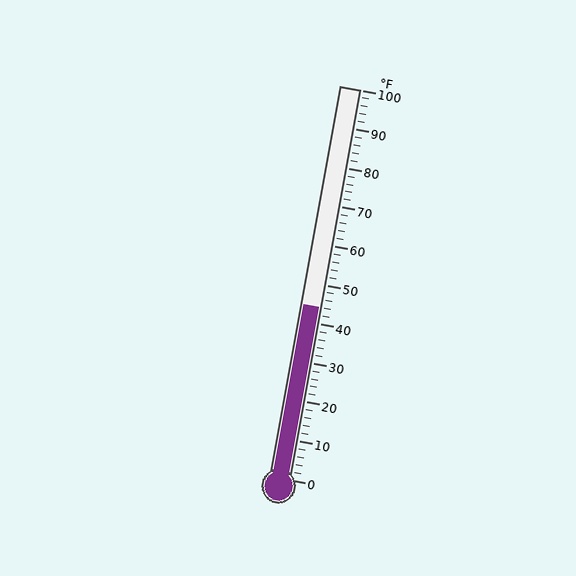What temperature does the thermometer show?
The thermometer shows approximately 44°F.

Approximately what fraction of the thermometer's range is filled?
The thermometer is filled to approximately 45% of its range.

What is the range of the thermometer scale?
The thermometer scale ranges from 0°F to 100°F.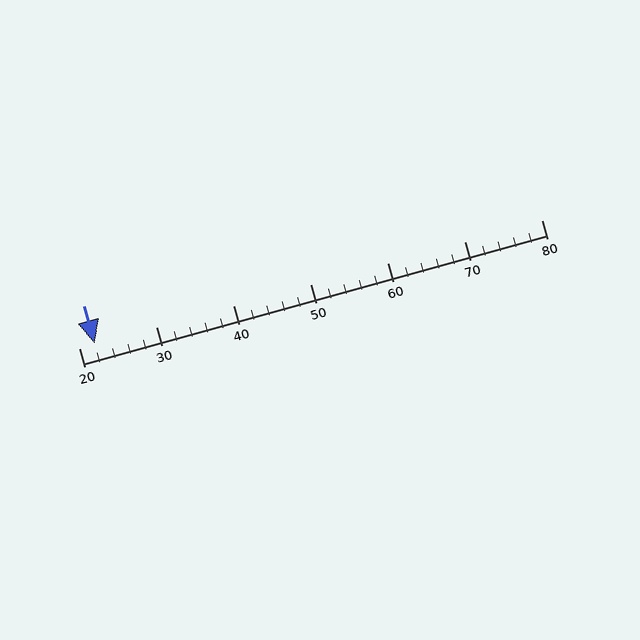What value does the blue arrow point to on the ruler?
The blue arrow points to approximately 22.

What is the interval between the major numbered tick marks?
The major tick marks are spaced 10 units apart.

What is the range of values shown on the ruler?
The ruler shows values from 20 to 80.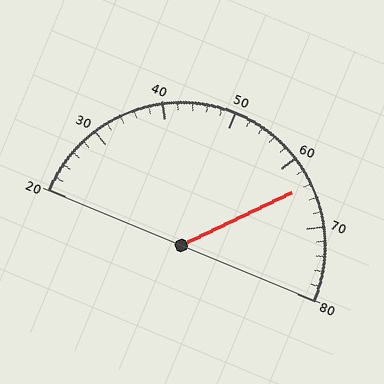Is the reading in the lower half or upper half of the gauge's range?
The reading is in the upper half of the range (20 to 80).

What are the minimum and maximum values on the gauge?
The gauge ranges from 20 to 80.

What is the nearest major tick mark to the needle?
The nearest major tick mark is 60.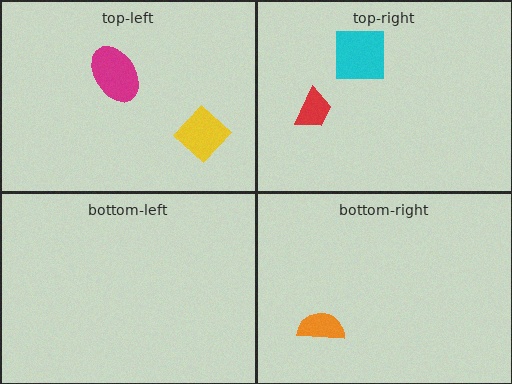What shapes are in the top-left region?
The magenta ellipse, the yellow diamond.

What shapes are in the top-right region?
The red trapezoid, the cyan square.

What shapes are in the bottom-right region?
The orange semicircle.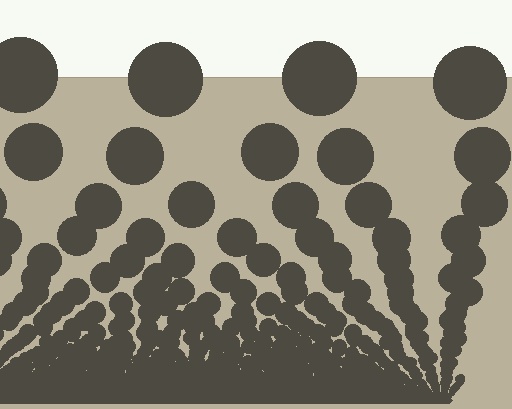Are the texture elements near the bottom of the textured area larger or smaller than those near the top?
Smaller. The gradient is inverted — elements near the bottom are smaller and denser.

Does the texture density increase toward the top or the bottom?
Density increases toward the bottom.